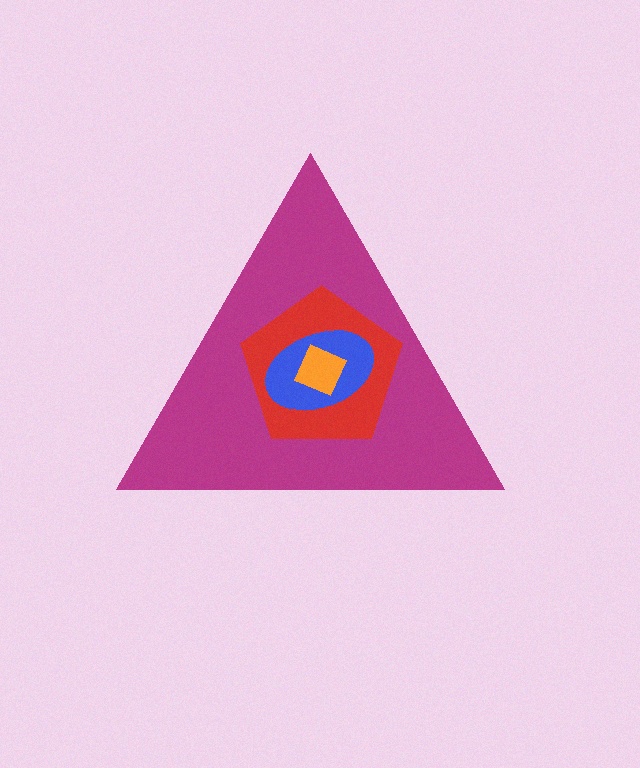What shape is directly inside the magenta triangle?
The red pentagon.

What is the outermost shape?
The magenta triangle.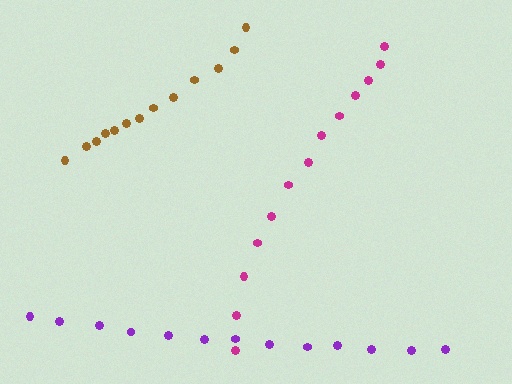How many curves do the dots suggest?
There are 3 distinct paths.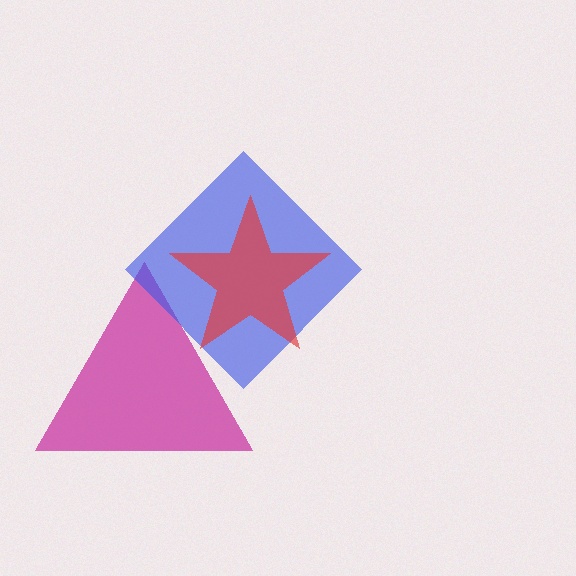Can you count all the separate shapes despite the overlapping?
Yes, there are 3 separate shapes.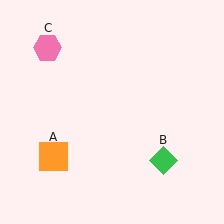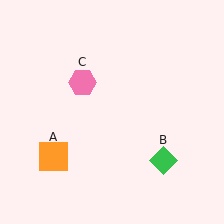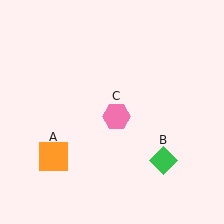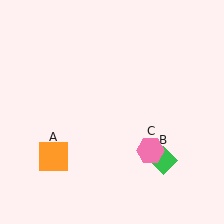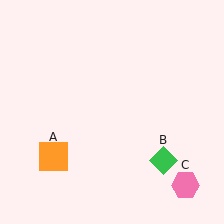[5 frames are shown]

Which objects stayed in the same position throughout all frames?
Orange square (object A) and green diamond (object B) remained stationary.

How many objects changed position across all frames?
1 object changed position: pink hexagon (object C).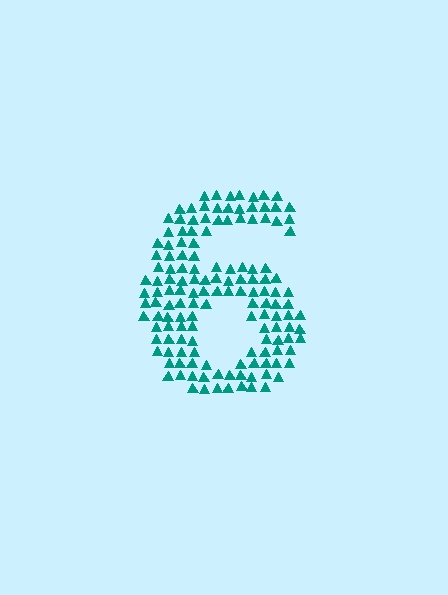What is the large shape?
The large shape is the digit 6.